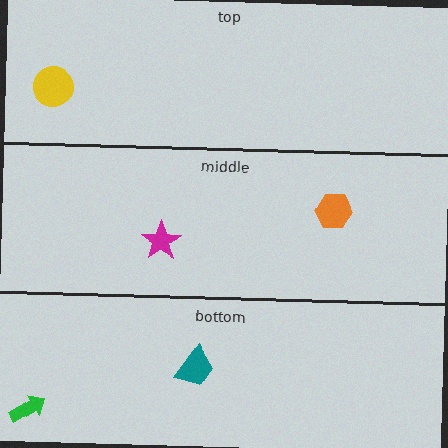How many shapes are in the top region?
1.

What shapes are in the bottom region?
The green arrow, the teal trapezoid.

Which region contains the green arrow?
The bottom region.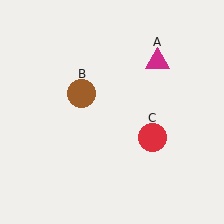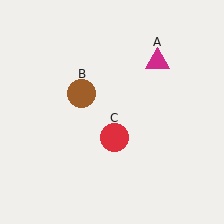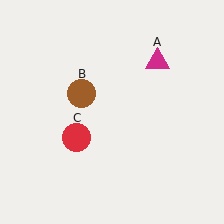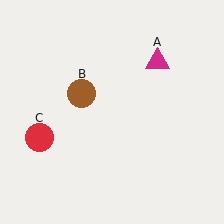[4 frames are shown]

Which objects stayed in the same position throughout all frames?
Magenta triangle (object A) and brown circle (object B) remained stationary.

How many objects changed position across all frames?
1 object changed position: red circle (object C).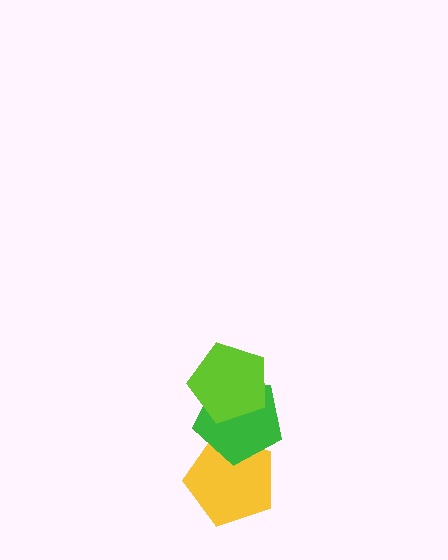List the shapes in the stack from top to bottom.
From top to bottom: the lime pentagon, the green pentagon, the yellow pentagon.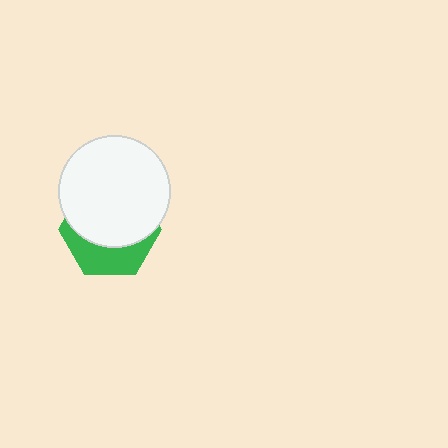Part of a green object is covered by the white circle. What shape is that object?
It is a hexagon.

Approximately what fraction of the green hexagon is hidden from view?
Roughly 64% of the green hexagon is hidden behind the white circle.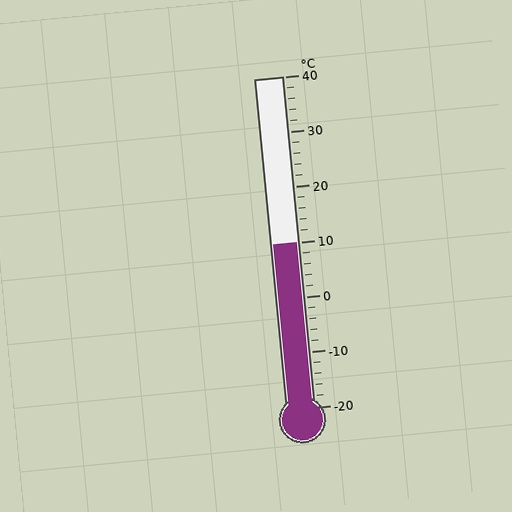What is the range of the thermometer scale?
The thermometer scale ranges from -20°C to 40°C.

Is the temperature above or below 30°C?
The temperature is below 30°C.